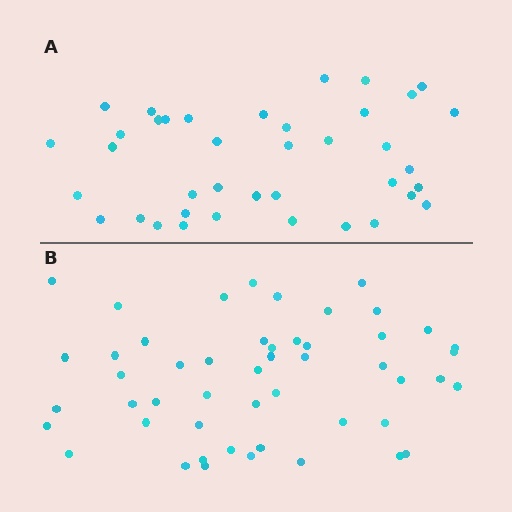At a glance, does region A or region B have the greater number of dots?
Region B (the bottom region) has more dots.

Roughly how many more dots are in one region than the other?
Region B has roughly 12 or so more dots than region A.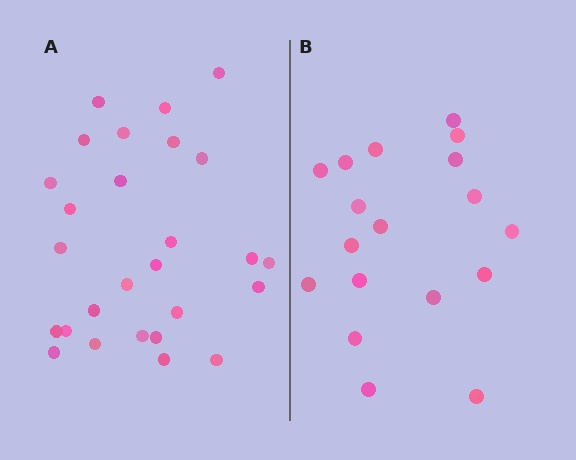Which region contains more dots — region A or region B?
Region A (the left region) has more dots.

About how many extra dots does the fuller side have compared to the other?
Region A has roughly 8 or so more dots than region B.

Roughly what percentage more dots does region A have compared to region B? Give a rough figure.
About 50% more.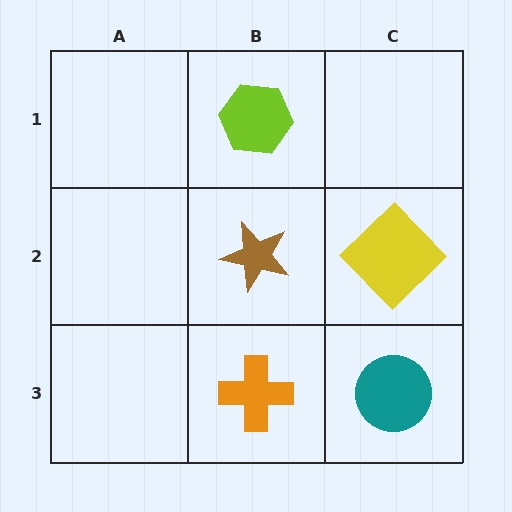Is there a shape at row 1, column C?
No, that cell is empty.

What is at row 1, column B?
A lime hexagon.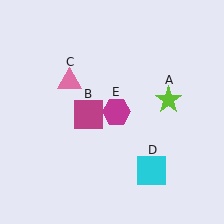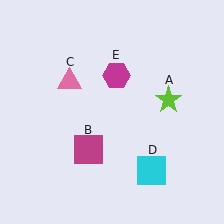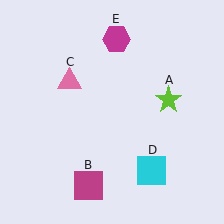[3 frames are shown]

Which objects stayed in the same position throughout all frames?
Lime star (object A) and pink triangle (object C) and cyan square (object D) remained stationary.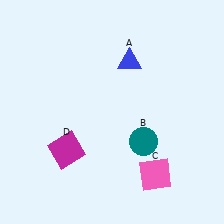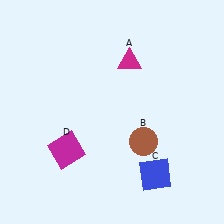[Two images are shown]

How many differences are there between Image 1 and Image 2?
There are 3 differences between the two images.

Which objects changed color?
A changed from blue to magenta. B changed from teal to brown. C changed from pink to blue.